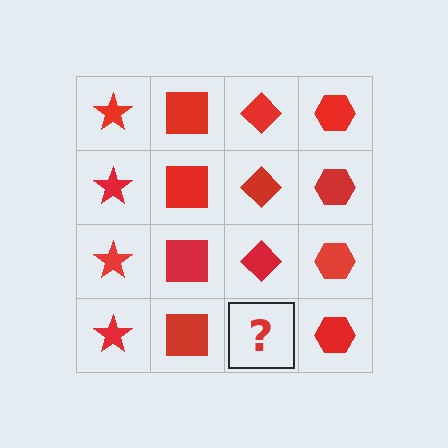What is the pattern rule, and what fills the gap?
The rule is that each column has a consistent shape. The gap should be filled with a red diamond.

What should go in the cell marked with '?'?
The missing cell should contain a red diamond.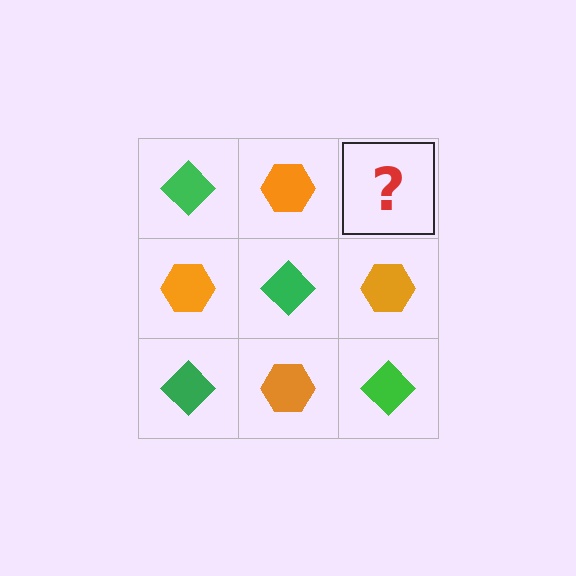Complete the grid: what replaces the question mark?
The question mark should be replaced with a green diamond.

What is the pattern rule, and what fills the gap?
The rule is that it alternates green diamond and orange hexagon in a checkerboard pattern. The gap should be filled with a green diamond.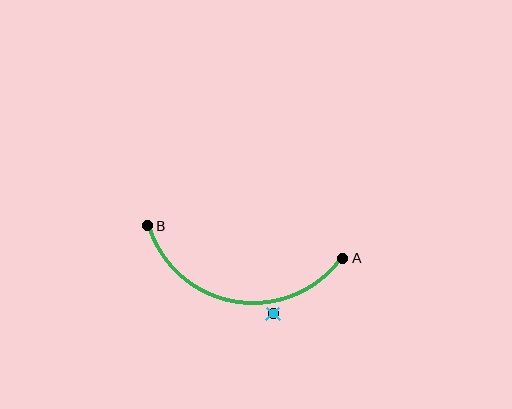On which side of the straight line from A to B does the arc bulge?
The arc bulges below the straight line connecting A and B.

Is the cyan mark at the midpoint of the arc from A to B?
No — the cyan mark does not lie on the arc at all. It sits slightly outside the curve.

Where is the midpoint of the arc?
The arc midpoint is the point on the curve farthest from the straight line joining A and B. It sits below that line.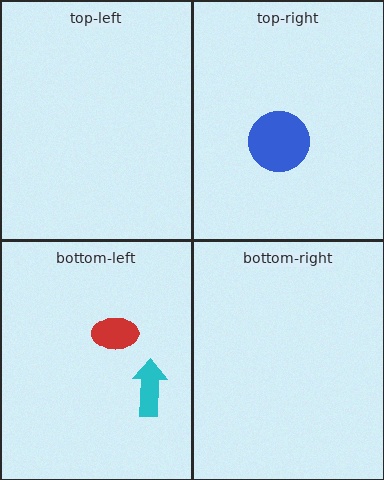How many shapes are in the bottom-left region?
2.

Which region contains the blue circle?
The top-right region.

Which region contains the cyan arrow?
The bottom-left region.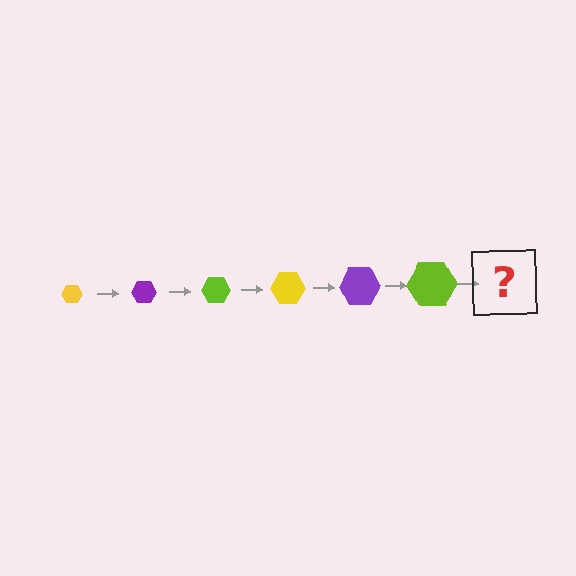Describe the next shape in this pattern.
It should be a yellow hexagon, larger than the previous one.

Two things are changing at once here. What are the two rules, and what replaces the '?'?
The two rules are that the hexagon grows larger each step and the color cycles through yellow, purple, and lime. The '?' should be a yellow hexagon, larger than the previous one.